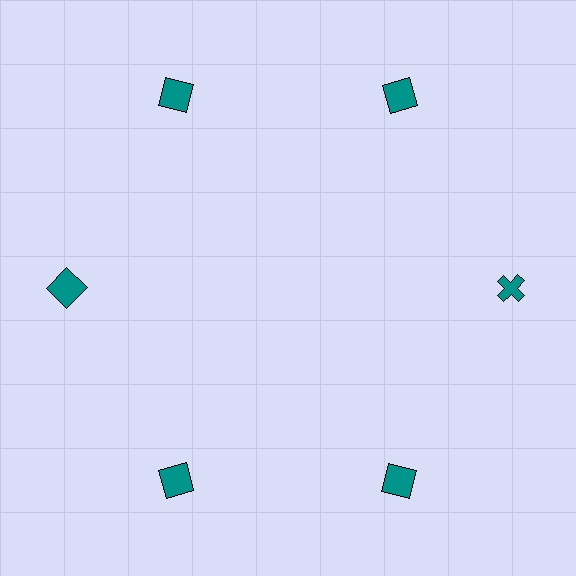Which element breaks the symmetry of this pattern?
The teal cross at roughly the 3 o'clock position breaks the symmetry. All other shapes are teal squares.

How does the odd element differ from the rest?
It has a different shape: cross instead of square.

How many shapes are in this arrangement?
There are 6 shapes arranged in a ring pattern.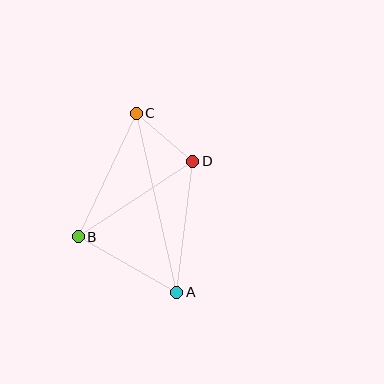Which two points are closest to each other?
Points C and D are closest to each other.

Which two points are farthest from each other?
Points A and C are farthest from each other.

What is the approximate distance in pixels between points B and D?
The distance between B and D is approximately 137 pixels.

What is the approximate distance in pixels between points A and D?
The distance between A and D is approximately 132 pixels.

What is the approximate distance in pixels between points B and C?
The distance between B and C is approximately 137 pixels.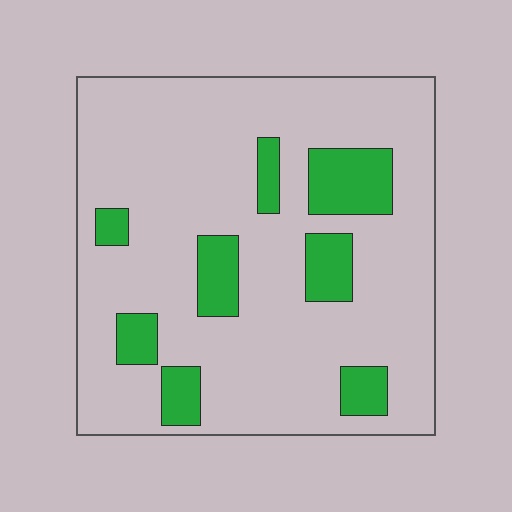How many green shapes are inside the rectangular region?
8.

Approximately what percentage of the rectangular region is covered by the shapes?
Approximately 15%.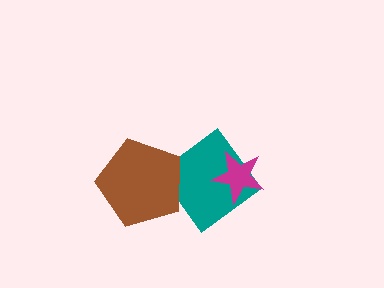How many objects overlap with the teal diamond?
2 objects overlap with the teal diamond.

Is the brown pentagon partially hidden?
No, no other shape covers it.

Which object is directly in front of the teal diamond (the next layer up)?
The magenta star is directly in front of the teal diamond.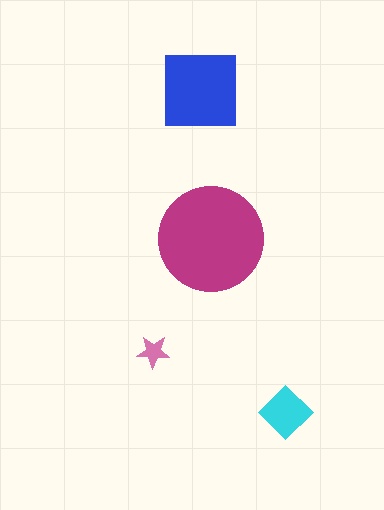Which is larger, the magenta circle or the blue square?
The magenta circle.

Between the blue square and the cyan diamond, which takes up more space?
The blue square.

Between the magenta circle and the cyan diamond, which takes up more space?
The magenta circle.